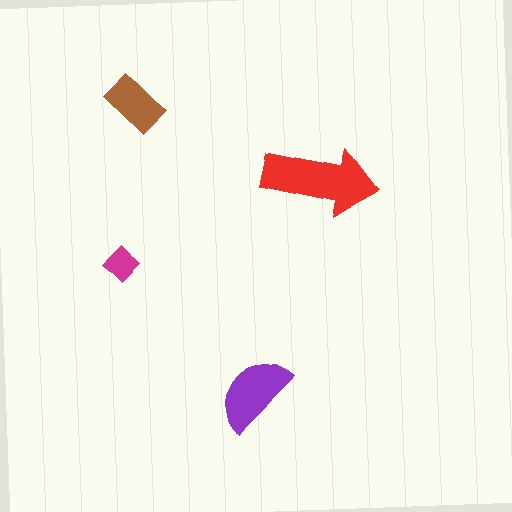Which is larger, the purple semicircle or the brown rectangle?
The purple semicircle.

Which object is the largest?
The red arrow.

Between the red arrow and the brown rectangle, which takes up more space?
The red arrow.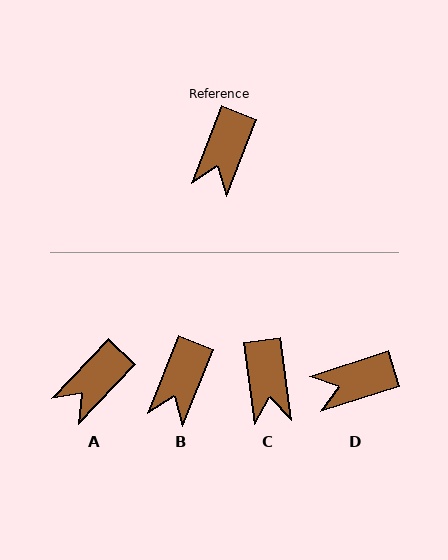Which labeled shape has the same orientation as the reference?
B.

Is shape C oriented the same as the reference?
No, it is off by about 28 degrees.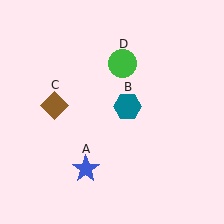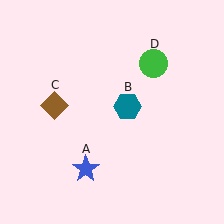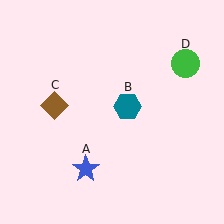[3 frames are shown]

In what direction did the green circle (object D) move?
The green circle (object D) moved right.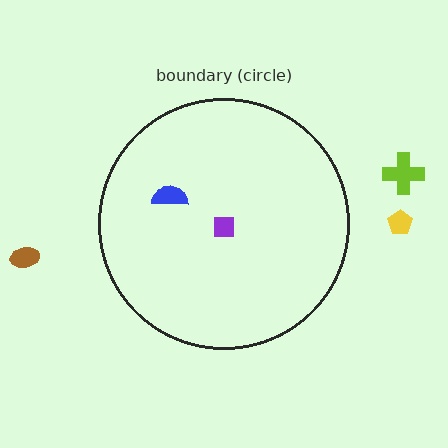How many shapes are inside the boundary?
2 inside, 3 outside.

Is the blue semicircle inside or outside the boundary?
Inside.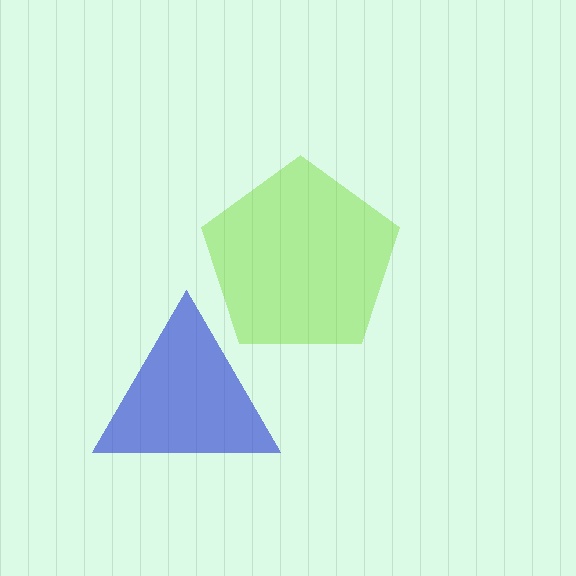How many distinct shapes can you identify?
There are 2 distinct shapes: a blue triangle, a lime pentagon.